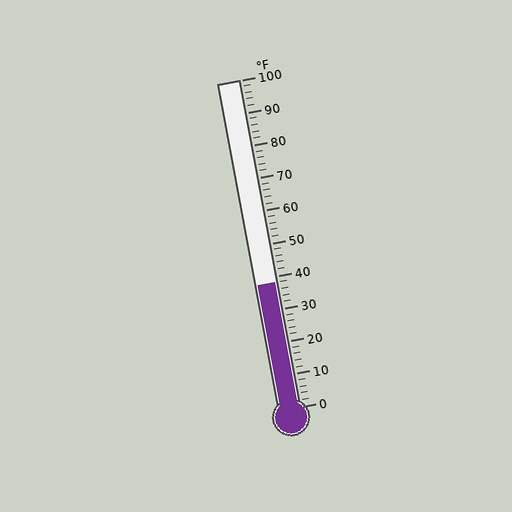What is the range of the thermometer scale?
The thermometer scale ranges from 0°F to 100°F.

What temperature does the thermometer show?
The thermometer shows approximately 38°F.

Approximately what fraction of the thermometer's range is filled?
The thermometer is filled to approximately 40% of its range.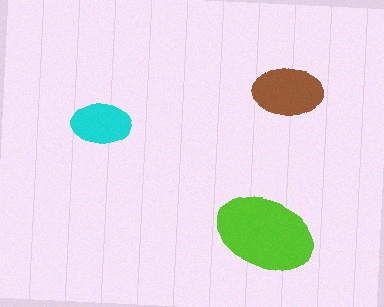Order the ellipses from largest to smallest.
the lime one, the brown one, the cyan one.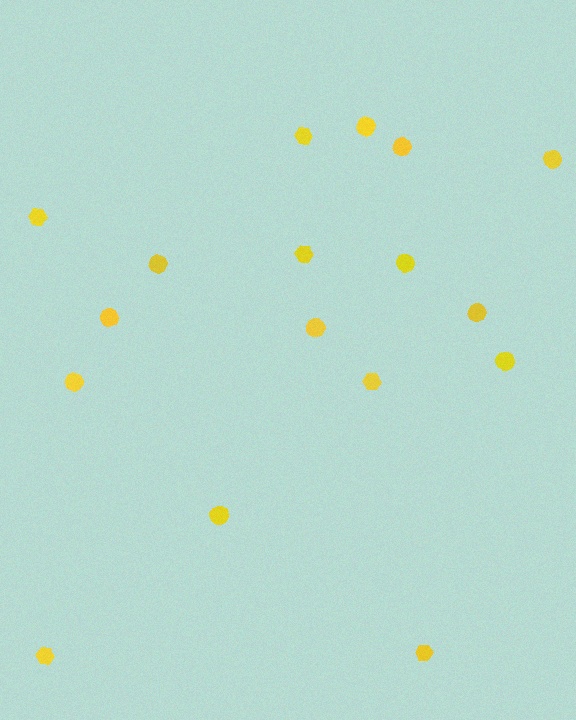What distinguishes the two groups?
There are 2 groups: one group of hexagons (6) and one group of circles (11).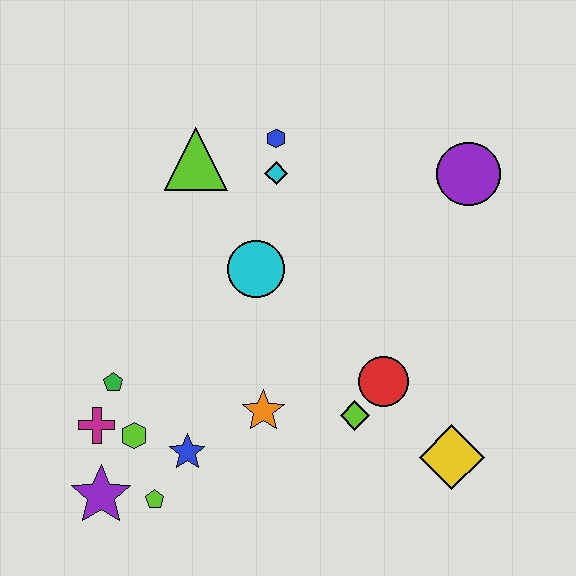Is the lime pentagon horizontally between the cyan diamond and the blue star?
No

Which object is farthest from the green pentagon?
The purple circle is farthest from the green pentagon.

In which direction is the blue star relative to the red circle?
The blue star is to the left of the red circle.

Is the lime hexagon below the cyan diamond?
Yes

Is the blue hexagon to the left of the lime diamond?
Yes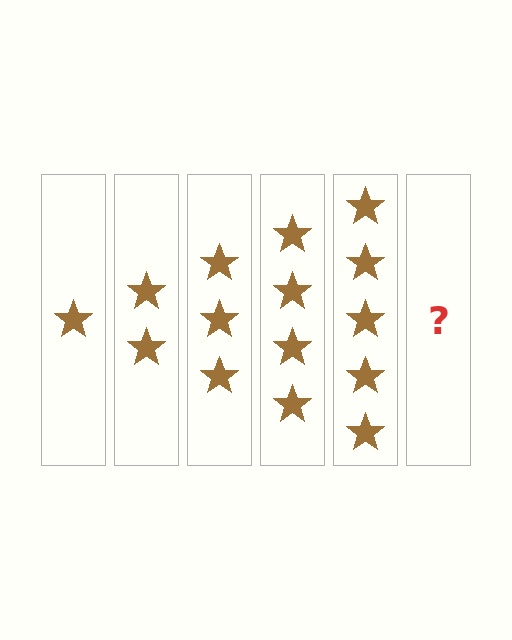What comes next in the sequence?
The next element should be 6 stars.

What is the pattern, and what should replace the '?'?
The pattern is that each step adds one more star. The '?' should be 6 stars.